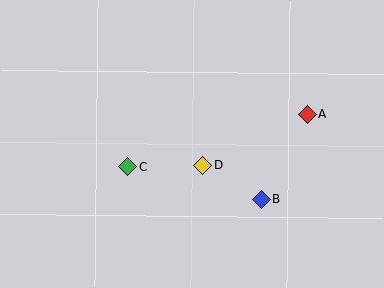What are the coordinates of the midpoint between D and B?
The midpoint between D and B is at (232, 182).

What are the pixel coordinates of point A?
Point A is at (307, 115).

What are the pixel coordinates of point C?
Point C is at (128, 167).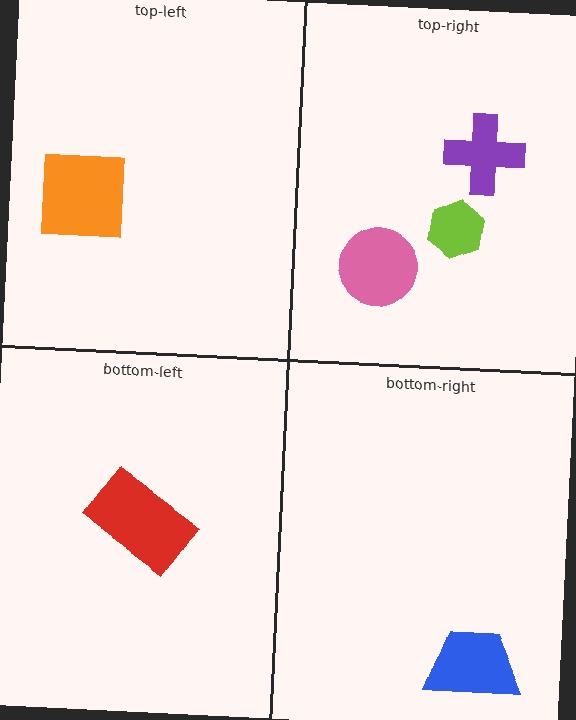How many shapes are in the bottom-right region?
1.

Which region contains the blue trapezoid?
The bottom-right region.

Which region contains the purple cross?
The top-right region.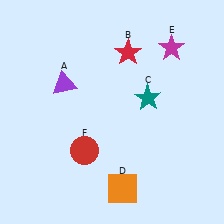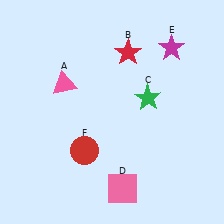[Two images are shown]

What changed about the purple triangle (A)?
In Image 1, A is purple. In Image 2, it changed to pink.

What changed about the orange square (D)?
In Image 1, D is orange. In Image 2, it changed to pink.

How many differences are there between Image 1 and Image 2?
There are 3 differences between the two images.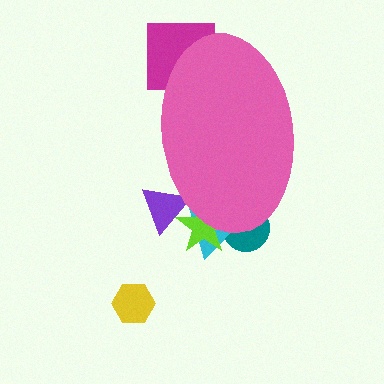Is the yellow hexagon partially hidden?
No, the yellow hexagon is fully visible.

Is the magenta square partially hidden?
Yes, the magenta square is partially hidden behind the pink ellipse.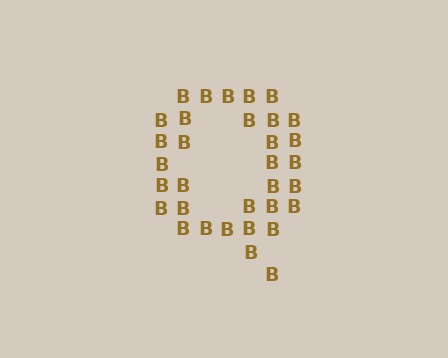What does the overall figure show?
The overall figure shows the letter Q.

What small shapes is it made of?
It is made of small letter B's.